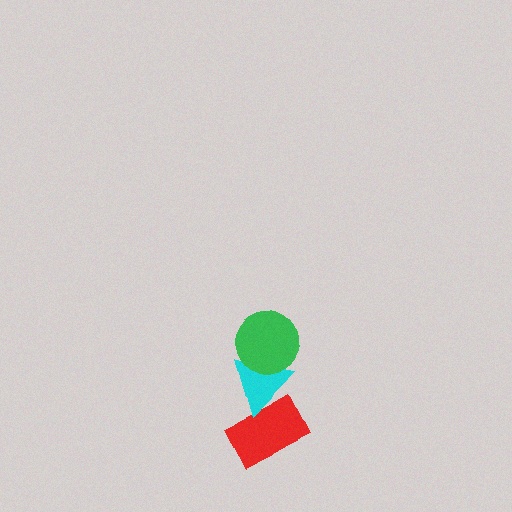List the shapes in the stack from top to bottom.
From top to bottom: the green circle, the cyan triangle, the red rectangle.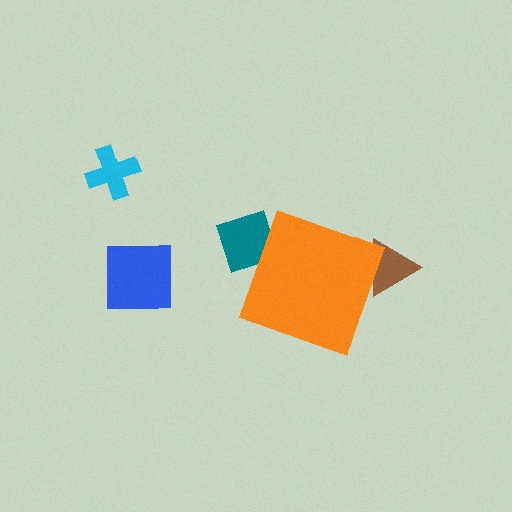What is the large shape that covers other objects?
An orange diamond.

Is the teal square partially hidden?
Yes, the teal square is partially hidden behind the orange diamond.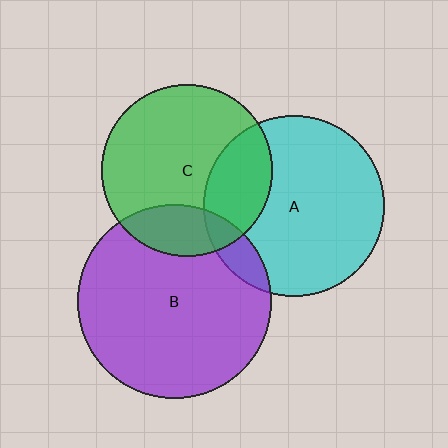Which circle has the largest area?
Circle B (purple).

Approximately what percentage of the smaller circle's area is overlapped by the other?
Approximately 20%.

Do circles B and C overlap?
Yes.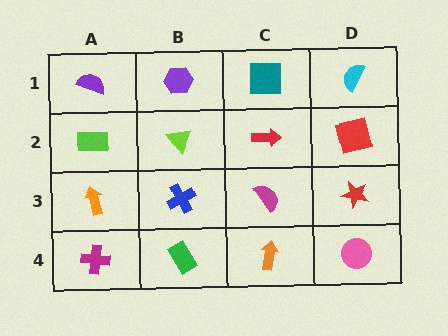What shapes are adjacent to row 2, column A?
A purple semicircle (row 1, column A), an orange arrow (row 3, column A), a lime triangle (row 2, column B).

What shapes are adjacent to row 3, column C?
A red arrow (row 2, column C), an orange arrow (row 4, column C), a blue cross (row 3, column B), a red star (row 3, column D).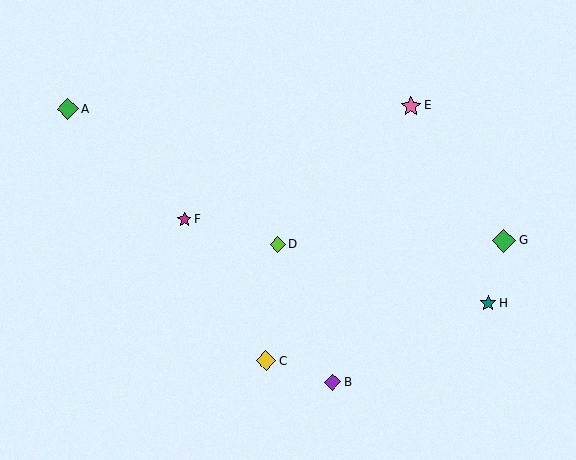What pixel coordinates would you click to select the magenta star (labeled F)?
Click at (184, 220) to select the magenta star F.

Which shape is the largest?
The green diamond (labeled G) is the largest.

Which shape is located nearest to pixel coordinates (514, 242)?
The green diamond (labeled G) at (504, 241) is nearest to that location.